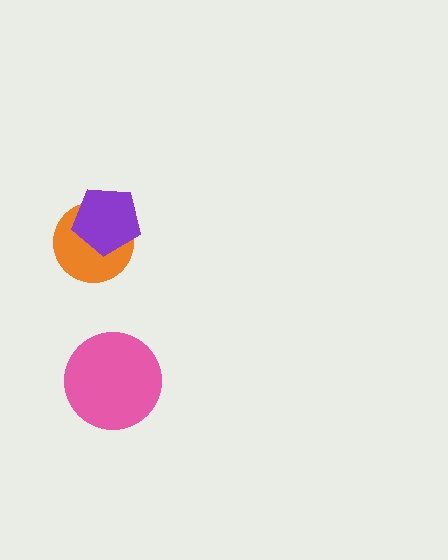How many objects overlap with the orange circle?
1 object overlaps with the orange circle.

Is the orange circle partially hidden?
Yes, it is partially covered by another shape.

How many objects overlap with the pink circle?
0 objects overlap with the pink circle.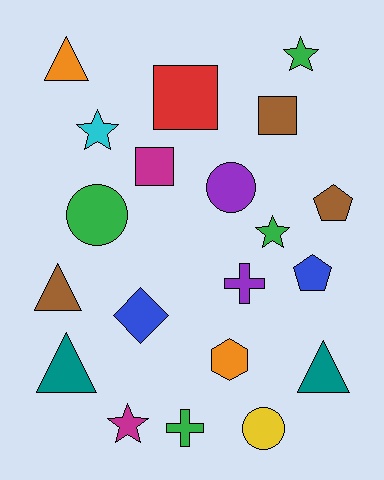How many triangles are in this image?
There are 4 triangles.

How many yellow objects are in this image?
There is 1 yellow object.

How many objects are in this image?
There are 20 objects.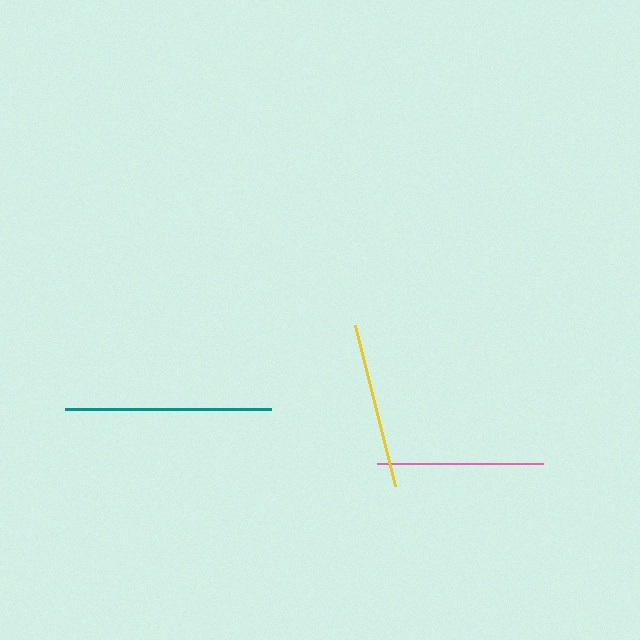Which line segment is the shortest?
The pink line is the shortest at approximately 166 pixels.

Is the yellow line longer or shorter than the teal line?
The teal line is longer than the yellow line.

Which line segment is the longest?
The teal line is the longest at approximately 205 pixels.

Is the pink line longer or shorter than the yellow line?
The yellow line is longer than the pink line.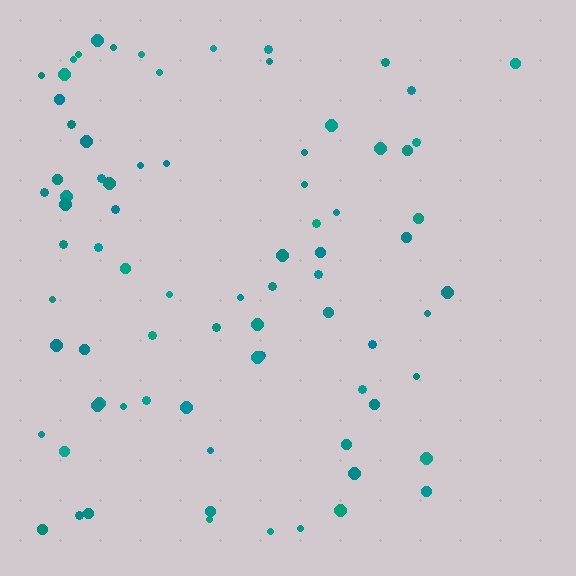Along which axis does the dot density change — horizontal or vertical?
Horizontal.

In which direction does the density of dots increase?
From right to left, with the left side densest.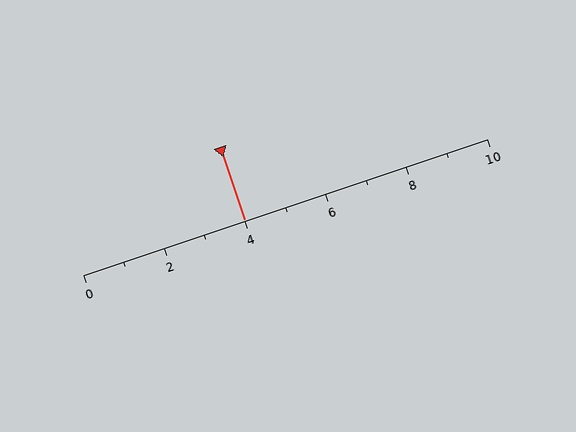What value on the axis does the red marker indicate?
The marker indicates approximately 4.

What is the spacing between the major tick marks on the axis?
The major ticks are spaced 2 apart.